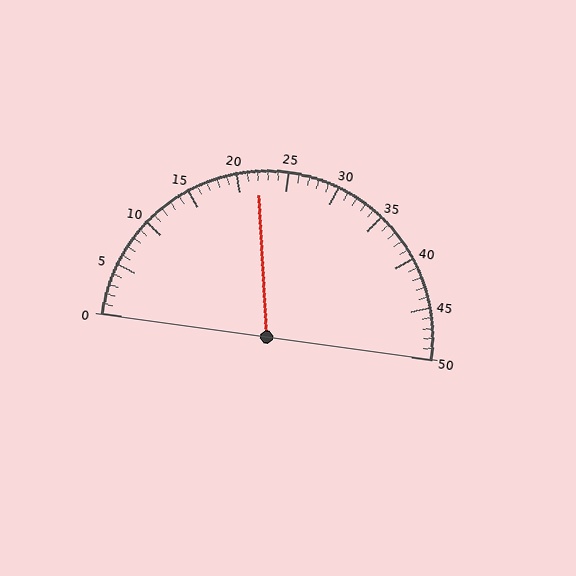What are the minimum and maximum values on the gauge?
The gauge ranges from 0 to 50.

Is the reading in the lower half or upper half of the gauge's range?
The reading is in the lower half of the range (0 to 50).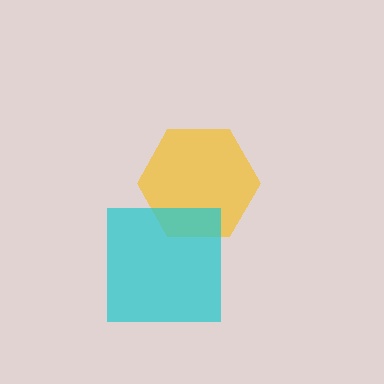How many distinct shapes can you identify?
There are 2 distinct shapes: a yellow hexagon, a cyan square.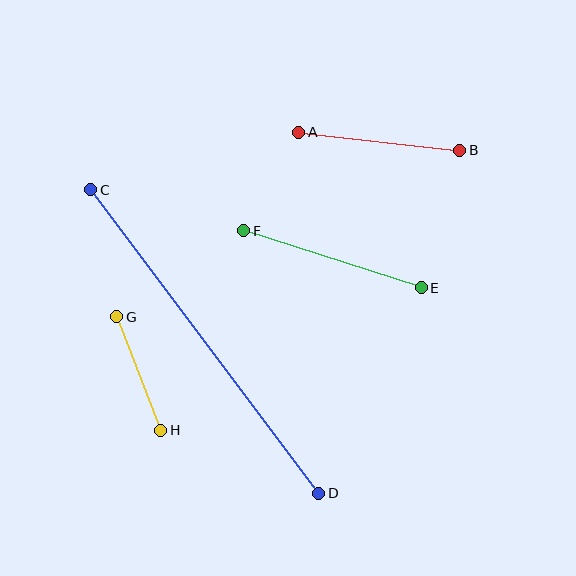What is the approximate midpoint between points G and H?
The midpoint is at approximately (139, 374) pixels.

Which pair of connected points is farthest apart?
Points C and D are farthest apart.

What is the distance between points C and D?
The distance is approximately 379 pixels.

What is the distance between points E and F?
The distance is approximately 187 pixels.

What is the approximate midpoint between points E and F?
The midpoint is at approximately (333, 259) pixels.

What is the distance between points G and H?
The distance is approximately 122 pixels.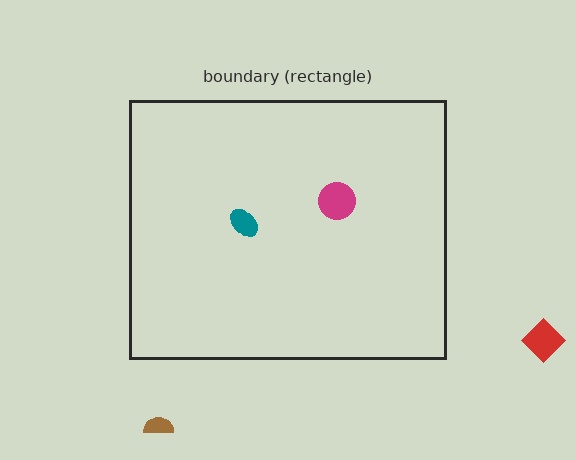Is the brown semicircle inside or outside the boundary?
Outside.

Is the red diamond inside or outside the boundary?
Outside.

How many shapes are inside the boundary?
2 inside, 2 outside.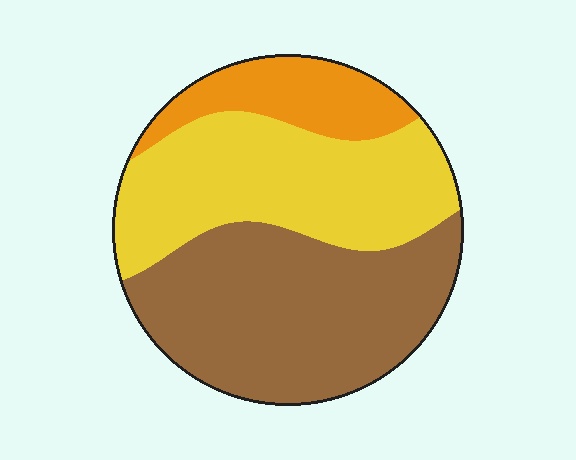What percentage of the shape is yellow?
Yellow takes up about three eighths (3/8) of the shape.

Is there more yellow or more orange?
Yellow.